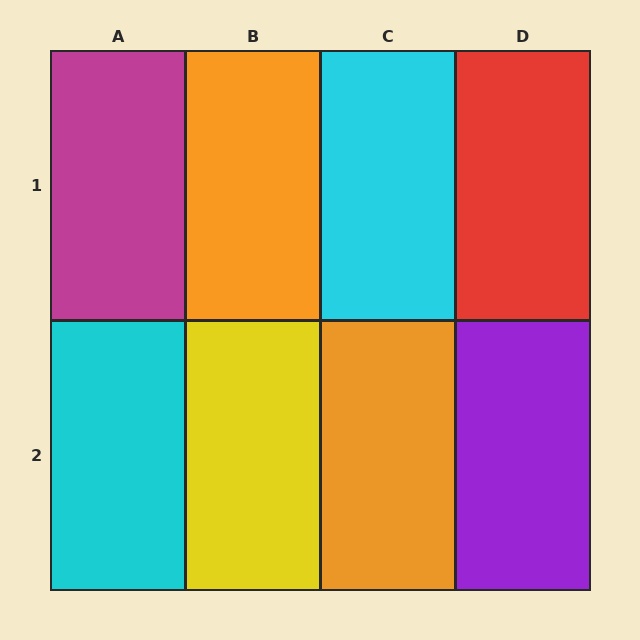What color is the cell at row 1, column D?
Red.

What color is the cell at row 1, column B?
Orange.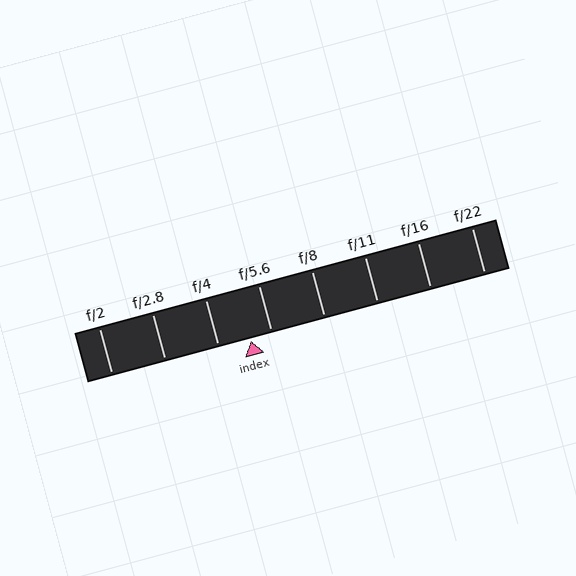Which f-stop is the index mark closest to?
The index mark is closest to f/5.6.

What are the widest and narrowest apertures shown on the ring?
The widest aperture shown is f/2 and the narrowest is f/22.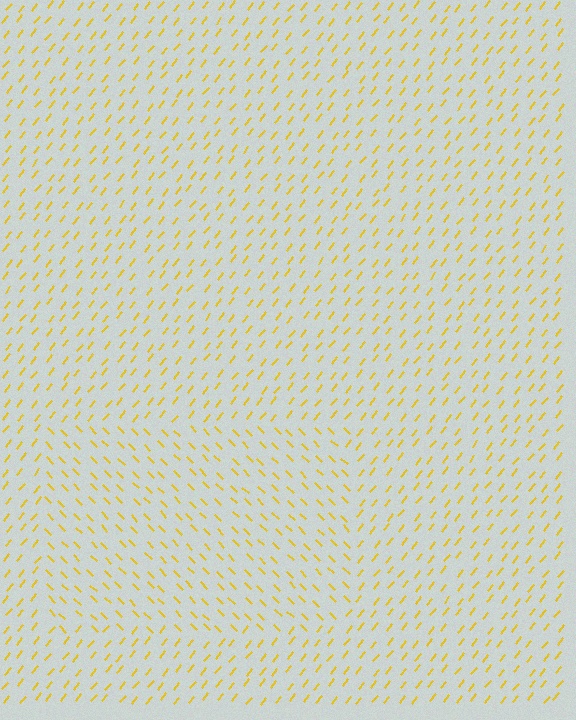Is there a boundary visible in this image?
Yes, there is a texture boundary formed by a change in line orientation.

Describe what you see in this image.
The image is filled with small yellow line segments. A rectangle region in the image has lines oriented differently from the surrounding lines, creating a visible texture boundary.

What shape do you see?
I see a rectangle.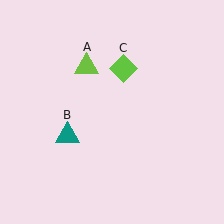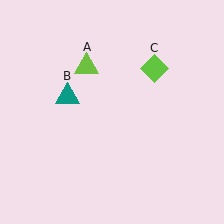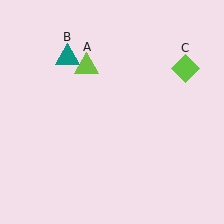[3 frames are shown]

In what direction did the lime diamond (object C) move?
The lime diamond (object C) moved right.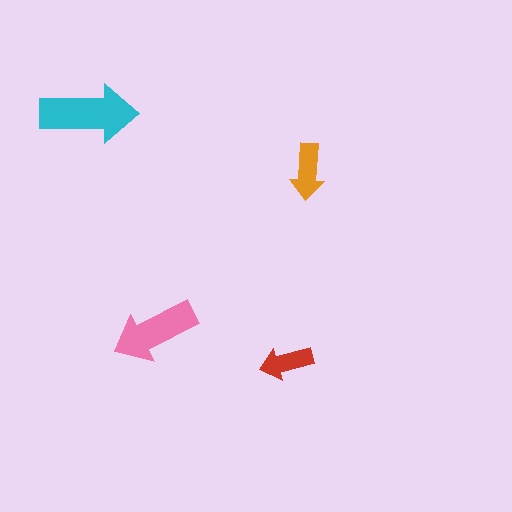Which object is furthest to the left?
The cyan arrow is leftmost.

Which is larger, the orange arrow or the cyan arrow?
The cyan one.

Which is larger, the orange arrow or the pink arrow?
The pink one.